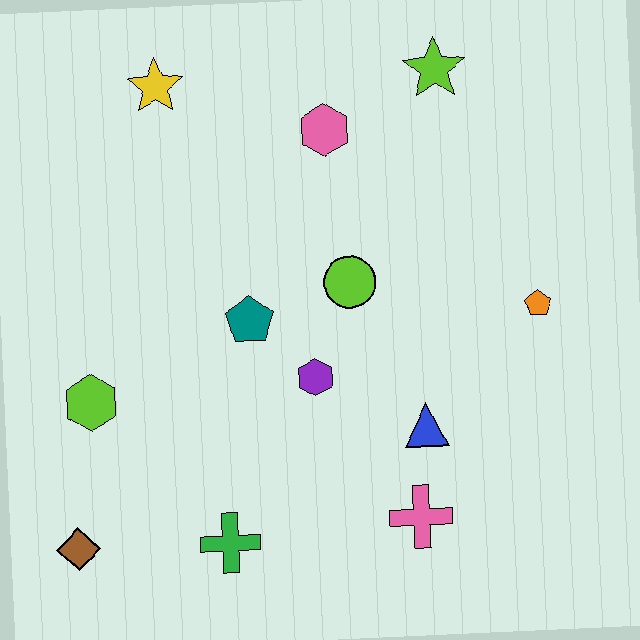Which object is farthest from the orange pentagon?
The brown diamond is farthest from the orange pentagon.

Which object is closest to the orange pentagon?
The blue triangle is closest to the orange pentagon.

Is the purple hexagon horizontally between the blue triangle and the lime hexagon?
Yes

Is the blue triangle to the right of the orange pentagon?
No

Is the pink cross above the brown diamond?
Yes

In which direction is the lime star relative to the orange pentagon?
The lime star is above the orange pentagon.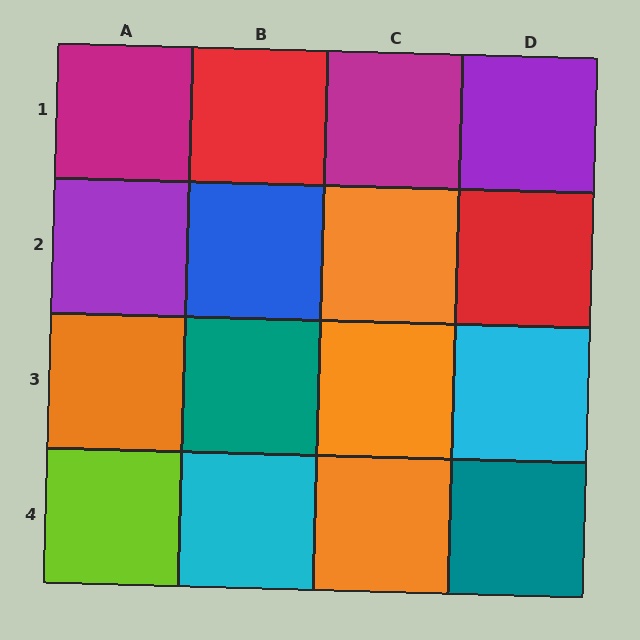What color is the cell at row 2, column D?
Red.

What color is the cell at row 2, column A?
Purple.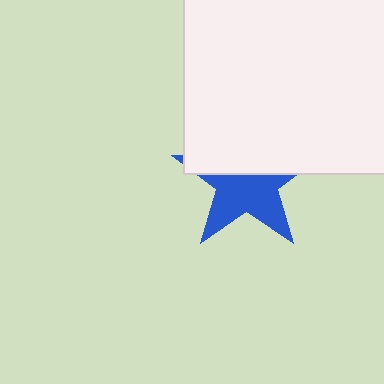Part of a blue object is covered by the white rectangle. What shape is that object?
It is a star.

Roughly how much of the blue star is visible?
About half of it is visible (roughly 52%).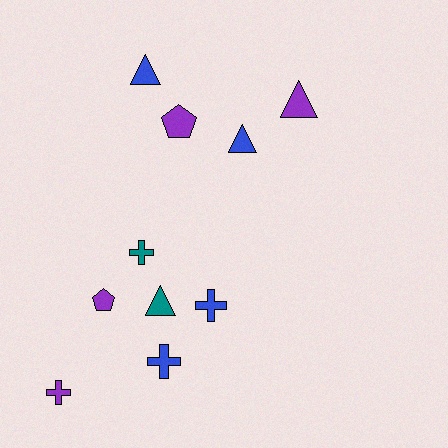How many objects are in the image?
There are 10 objects.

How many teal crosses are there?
There is 1 teal cross.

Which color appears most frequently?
Blue, with 4 objects.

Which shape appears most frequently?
Cross, with 4 objects.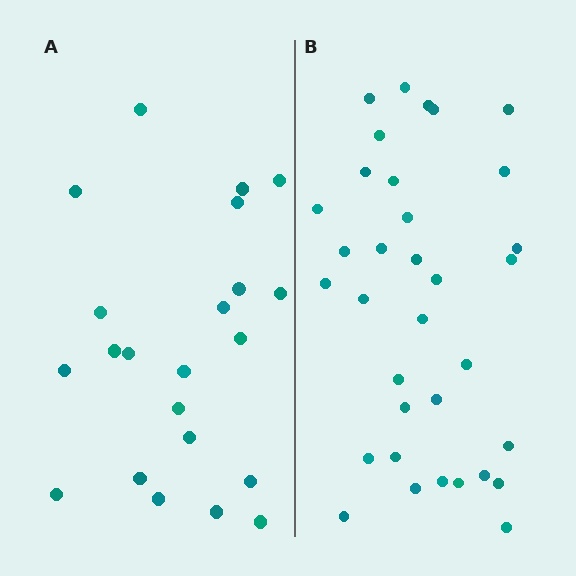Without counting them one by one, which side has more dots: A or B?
Region B (the right region) has more dots.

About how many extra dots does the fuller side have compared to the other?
Region B has roughly 12 or so more dots than region A.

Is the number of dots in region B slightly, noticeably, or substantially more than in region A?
Region B has substantially more. The ratio is roughly 1.5 to 1.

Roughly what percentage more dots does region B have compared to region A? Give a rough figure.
About 55% more.